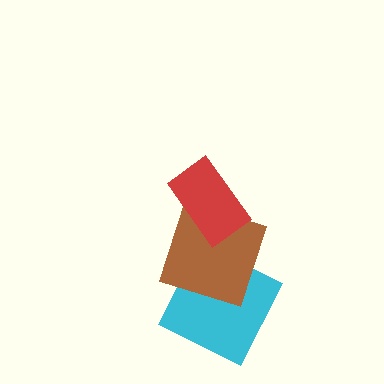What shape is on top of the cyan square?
The brown square is on top of the cyan square.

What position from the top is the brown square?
The brown square is 2nd from the top.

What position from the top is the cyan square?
The cyan square is 3rd from the top.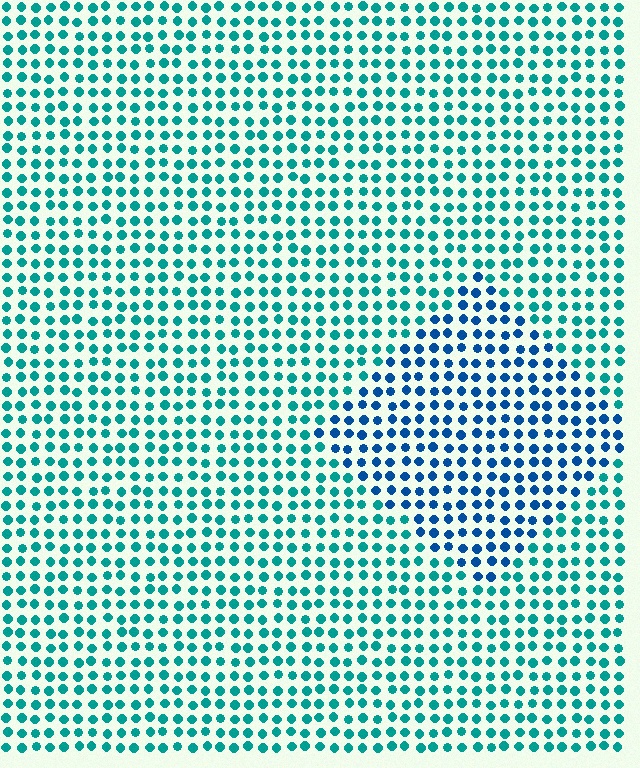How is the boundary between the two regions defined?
The boundary is defined purely by a slight shift in hue (about 35 degrees). Spacing, size, and orientation are identical on both sides.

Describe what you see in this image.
The image is filled with small teal elements in a uniform arrangement. A diamond-shaped region is visible where the elements are tinted to a slightly different hue, forming a subtle color boundary.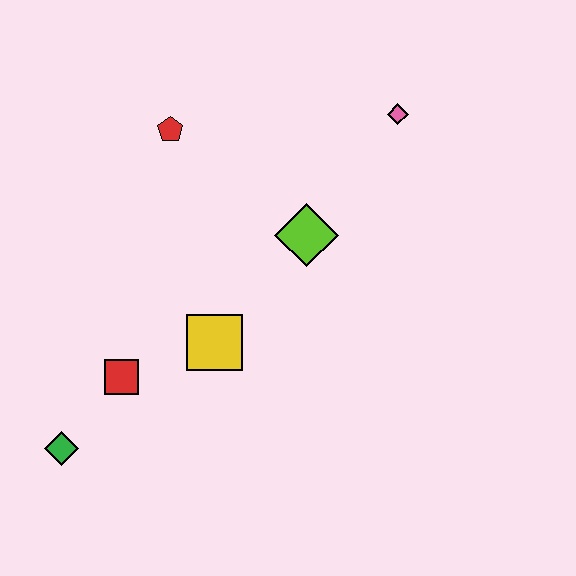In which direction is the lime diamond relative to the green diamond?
The lime diamond is to the right of the green diamond.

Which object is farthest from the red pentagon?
The green diamond is farthest from the red pentagon.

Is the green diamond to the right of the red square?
No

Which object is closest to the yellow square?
The red square is closest to the yellow square.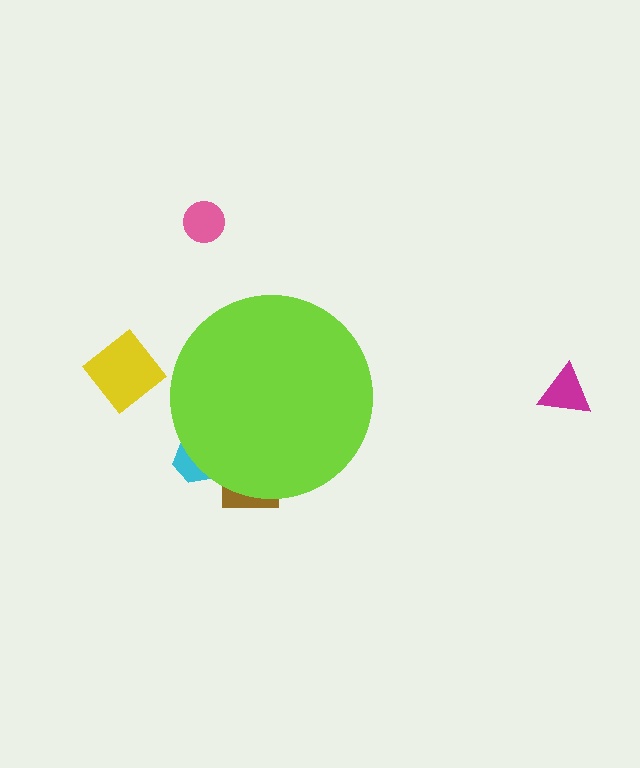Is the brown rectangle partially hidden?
Yes, the brown rectangle is partially hidden behind the lime circle.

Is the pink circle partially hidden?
No, the pink circle is fully visible.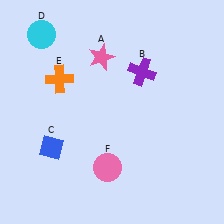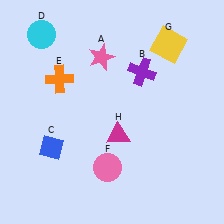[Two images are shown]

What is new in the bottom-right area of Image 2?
A magenta triangle (H) was added in the bottom-right area of Image 2.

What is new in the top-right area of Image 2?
A yellow square (G) was added in the top-right area of Image 2.